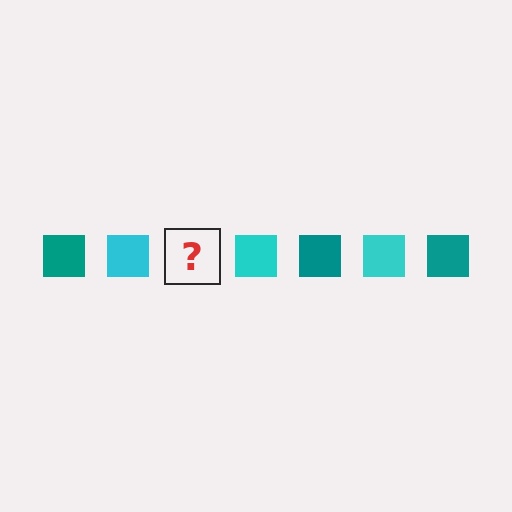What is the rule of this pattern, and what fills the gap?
The rule is that the pattern cycles through teal, cyan squares. The gap should be filled with a teal square.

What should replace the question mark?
The question mark should be replaced with a teal square.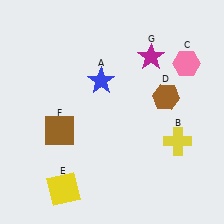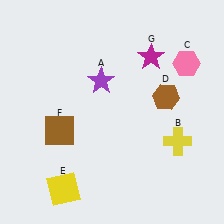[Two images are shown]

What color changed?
The star (A) changed from blue in Image 1 to purple in Image 2.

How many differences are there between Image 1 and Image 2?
There is 1 difference between the two images.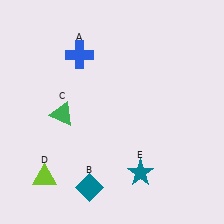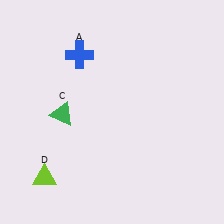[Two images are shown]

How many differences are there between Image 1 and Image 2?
There are 2 differences between the two images.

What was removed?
The teal star (E), the teal diamond (B) were removed in Image 2.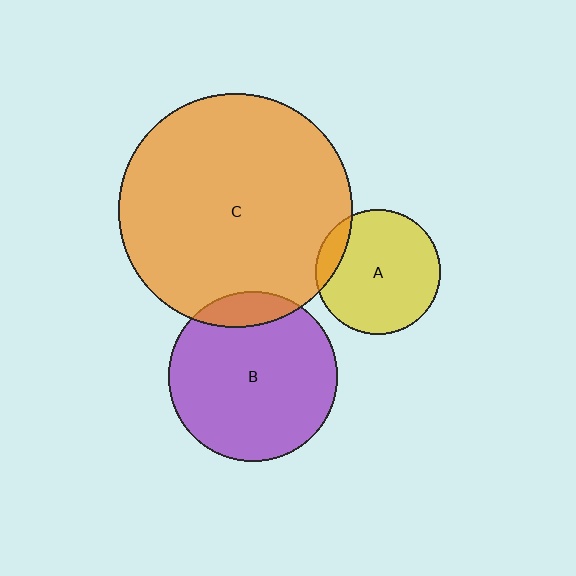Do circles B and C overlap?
Yes.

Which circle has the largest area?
Circle C (orange).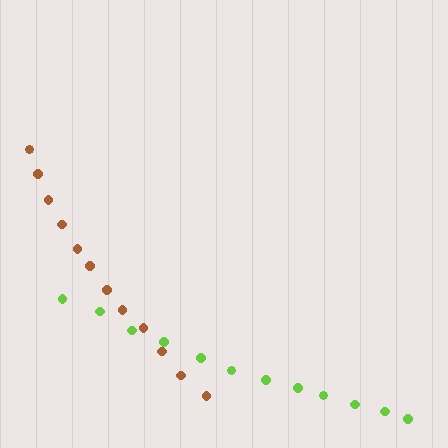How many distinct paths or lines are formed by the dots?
There are 2 distinct paths.